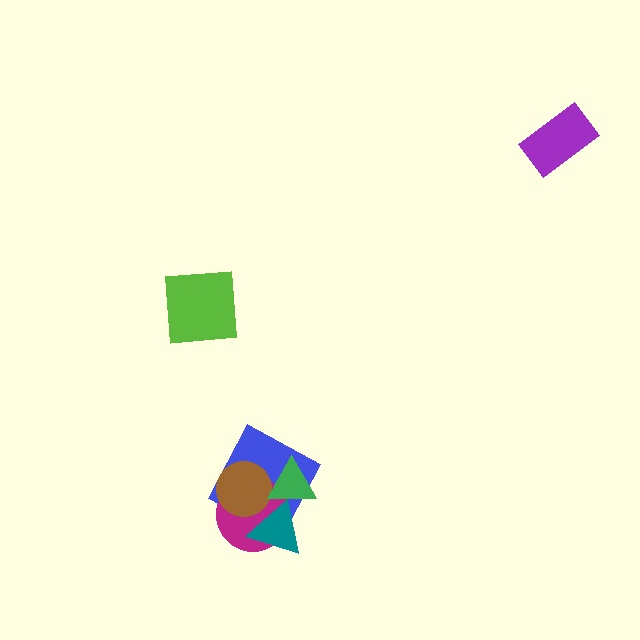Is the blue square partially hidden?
Yes, it is partially covered by another shape.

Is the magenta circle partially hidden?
Yes, it is partially covered by another shape.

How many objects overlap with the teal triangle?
4 objects overlap with the teal triangle.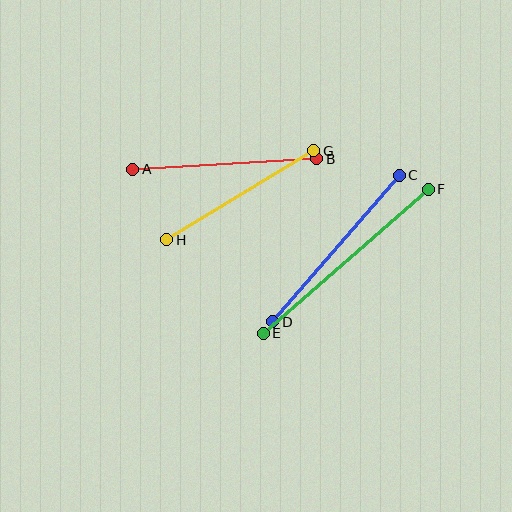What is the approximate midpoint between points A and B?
The midpoint is at approximately (225, 164) pixels.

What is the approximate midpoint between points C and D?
The midpoint is at approximately (336, 249) pixels.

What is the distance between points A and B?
The distance is approximately 184 pixels.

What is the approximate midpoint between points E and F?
The midpoint is at approximately (346, 261) pixels.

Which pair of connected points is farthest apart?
Points E and F are farthest apart.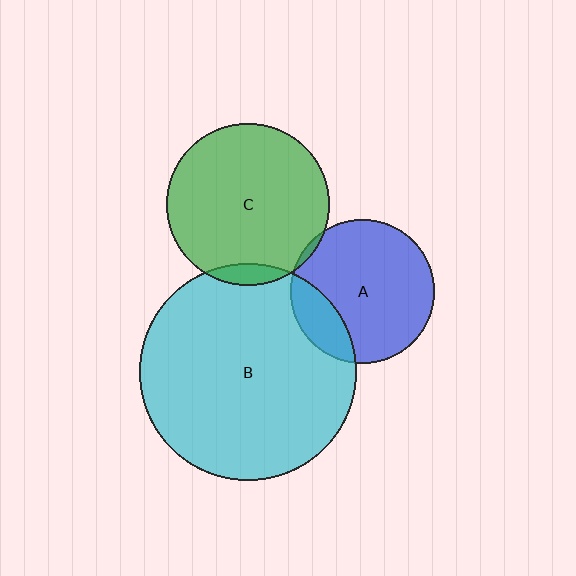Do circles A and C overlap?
Yes.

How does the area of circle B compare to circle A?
Approximately 2.3 times.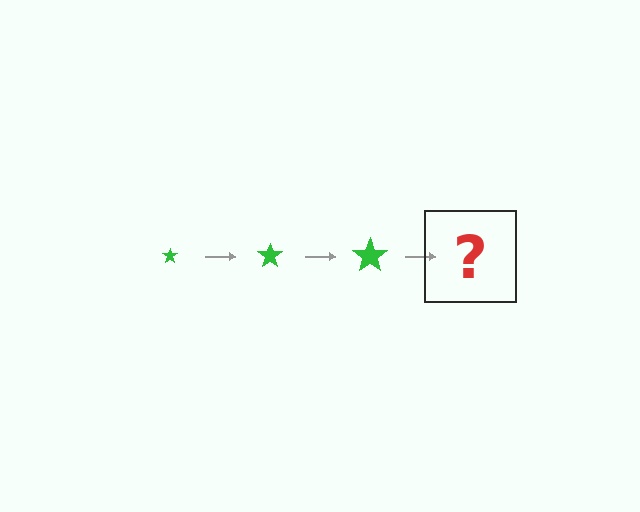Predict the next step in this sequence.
The next step is a green star, larger than the previous one.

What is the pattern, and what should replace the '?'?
The pattern is that the star gets progressively larger each step. The '?' should be a green star, larger than the previous one.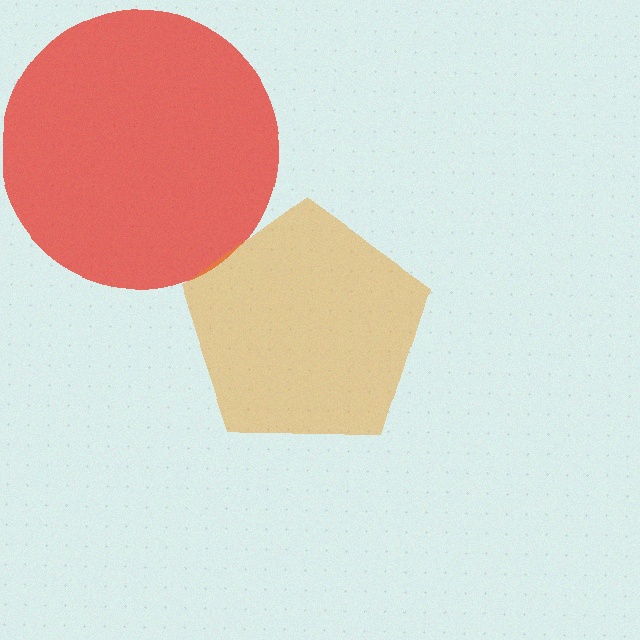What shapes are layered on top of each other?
The layered shapes are: a red circle, an orange pentagon.